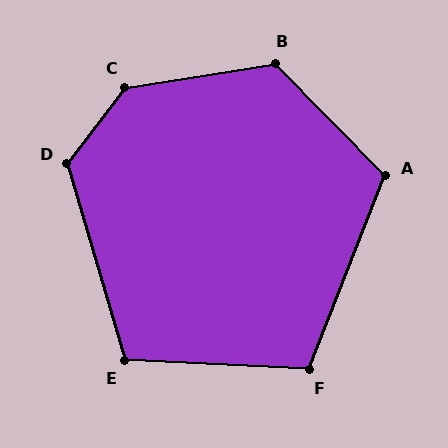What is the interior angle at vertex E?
Approximately 109 degrees (obtuse).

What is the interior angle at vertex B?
Approximately 125 degrees (obtuse).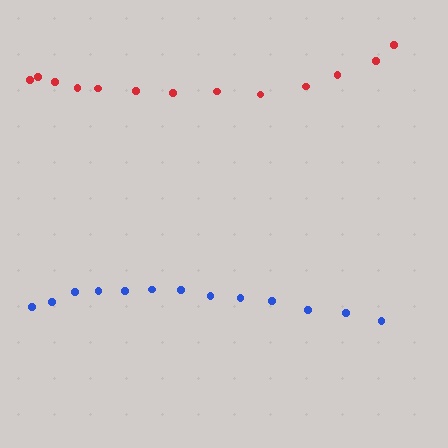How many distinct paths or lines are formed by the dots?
There are 2 distinct paths.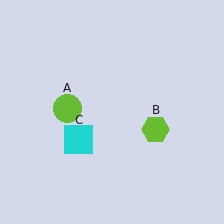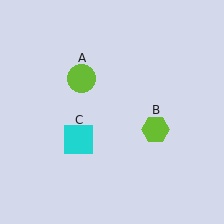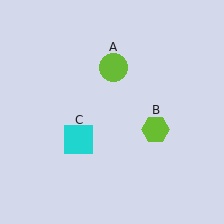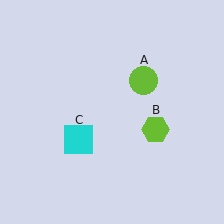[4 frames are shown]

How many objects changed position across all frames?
1 object changed position: lime circle (object A).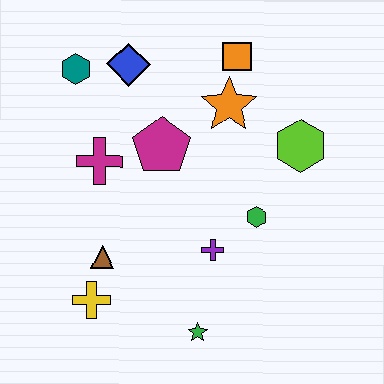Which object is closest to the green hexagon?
The purple cross is closest to the green hexagon.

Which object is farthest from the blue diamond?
The green star is farthest from the blue diamond.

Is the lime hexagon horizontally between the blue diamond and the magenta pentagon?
No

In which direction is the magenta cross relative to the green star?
The magenta cross is above the green star.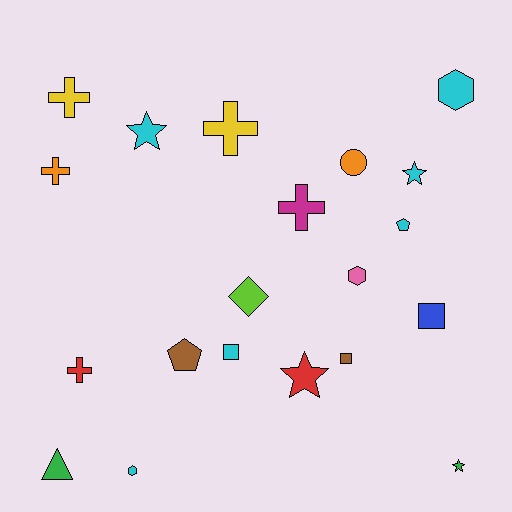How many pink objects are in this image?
There is 1 pink object.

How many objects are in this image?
There are 20 objects.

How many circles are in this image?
There is 1 circle.